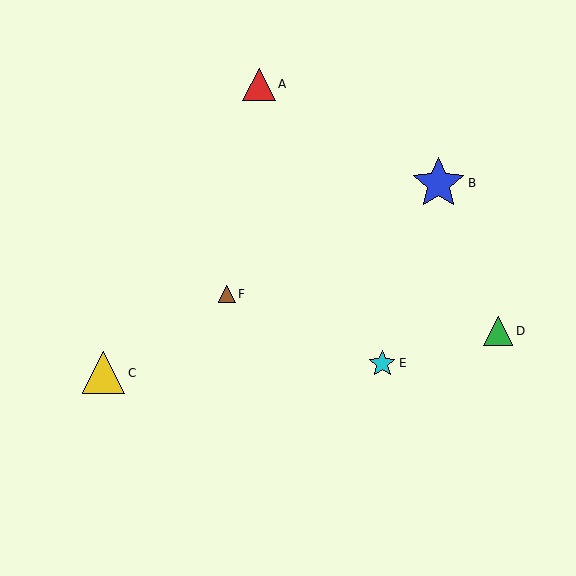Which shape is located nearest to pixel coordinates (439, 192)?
The blue star (labeled B) at (438, 183) is nearest to that location.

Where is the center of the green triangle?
The center of the green triangle is at (498, 331).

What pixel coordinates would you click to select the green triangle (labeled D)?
Click at (498, 331) to select the green triangle D.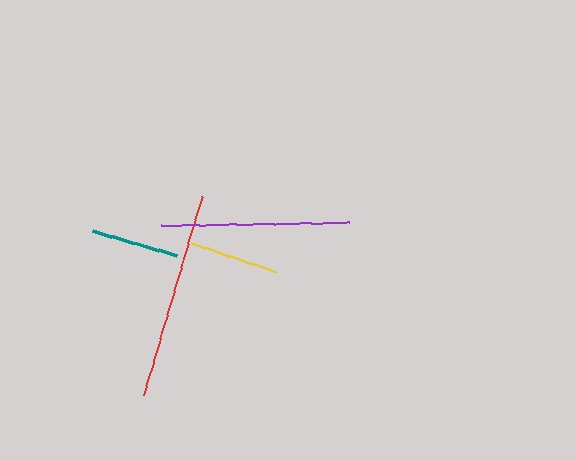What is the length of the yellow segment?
The yellow segment is approximately 89 pixels long.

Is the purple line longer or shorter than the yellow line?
The purple line is longer than the yellow line.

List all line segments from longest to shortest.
From longest to shortest: red, purple, yellow, teal.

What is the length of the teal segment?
The teal segment is approximately 87 pixels long.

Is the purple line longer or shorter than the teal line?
The purple line is longer than the teal line.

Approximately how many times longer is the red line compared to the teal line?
The red line is approximately 2.4 times the length of the teal line.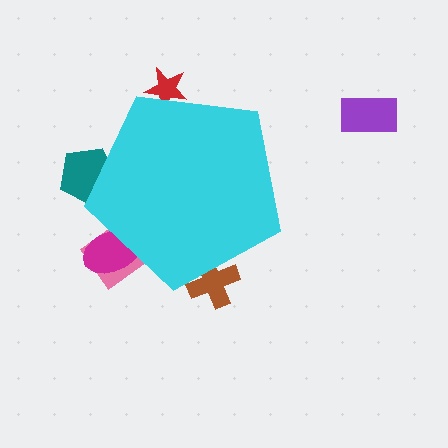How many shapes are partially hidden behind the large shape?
5 shapes are partially hidden.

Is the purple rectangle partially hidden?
No, the purple rectangle is fully visible.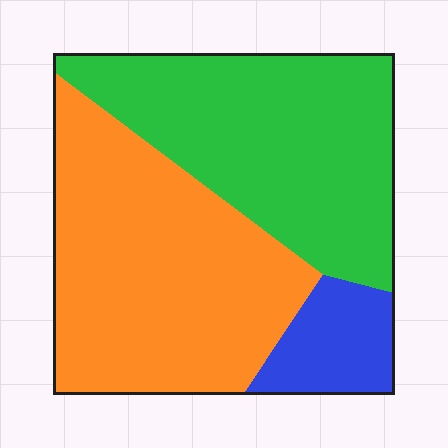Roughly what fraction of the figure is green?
Green covers 42% of the figure.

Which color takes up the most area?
Orange, at roughly 45%.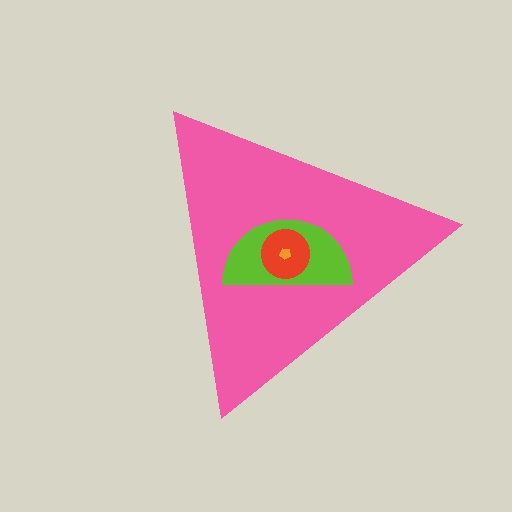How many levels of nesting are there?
4.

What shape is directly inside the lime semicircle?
The red circle.